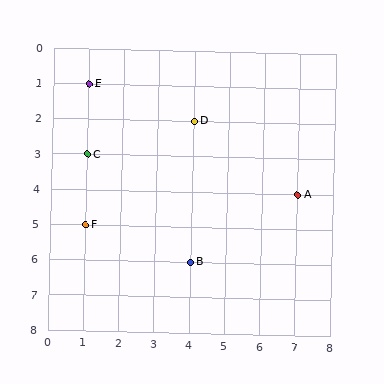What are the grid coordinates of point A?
Point A is at grid coordinates (7, 4).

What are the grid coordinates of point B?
Point B is at grid coordinates (4, 6).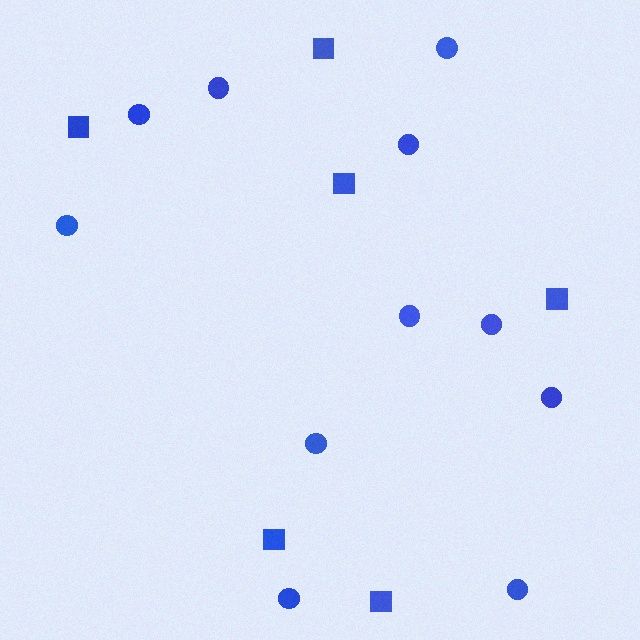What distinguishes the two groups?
There are 2 groups: one group of circles (11) and one group of squares (6).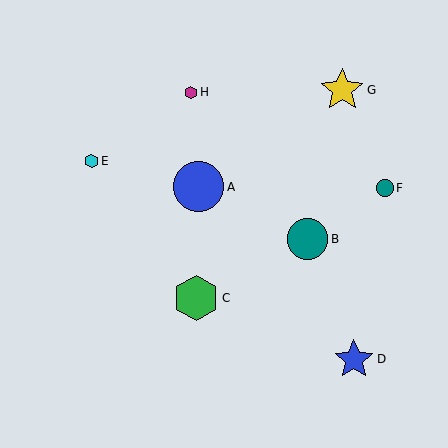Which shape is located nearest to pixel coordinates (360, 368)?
The blue star (labeled D) at (354, 359) is nearest to that location.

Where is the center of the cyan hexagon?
The center of the cyan hexagon is at (91, 161).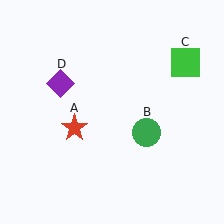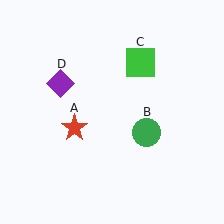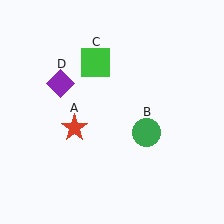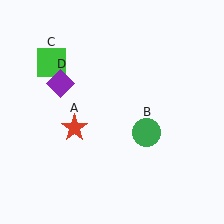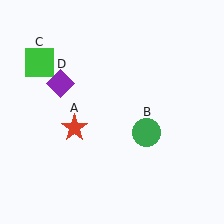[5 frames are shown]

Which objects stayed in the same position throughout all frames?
Red star (object A) and green circle (object B) and purple diamond (object D) remained stationary.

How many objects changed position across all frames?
1 object changed position: green square (object C).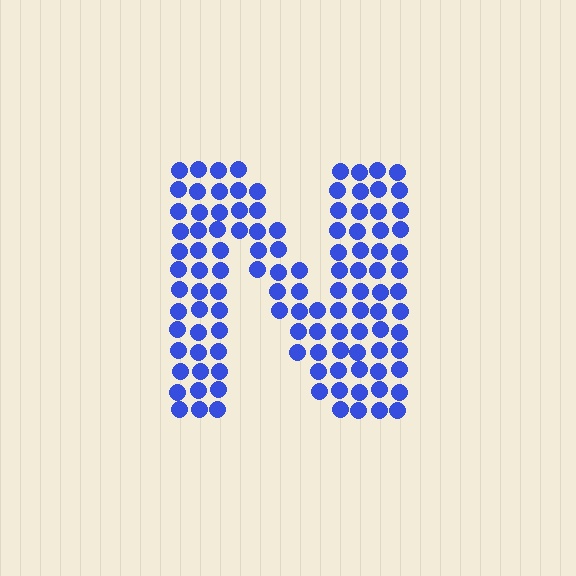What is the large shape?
The large shape is the letter N.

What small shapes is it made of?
It is made of small circles.